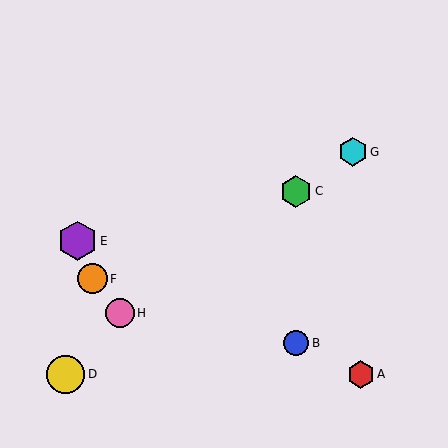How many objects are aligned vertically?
2 objects (B, C) are aligned vertically.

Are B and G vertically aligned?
No, B is at x≈296 and G is at x≈353.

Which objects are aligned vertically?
Objects B, C are aligned vertically.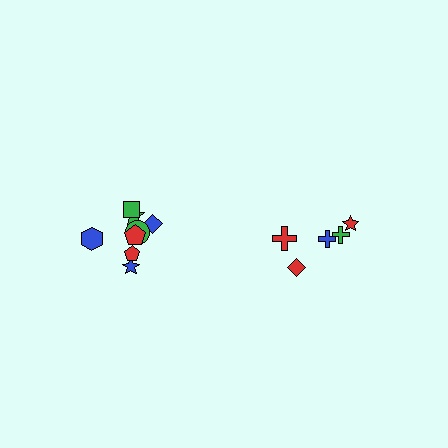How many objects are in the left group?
There are 8 objects.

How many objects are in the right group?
There are 5 objects.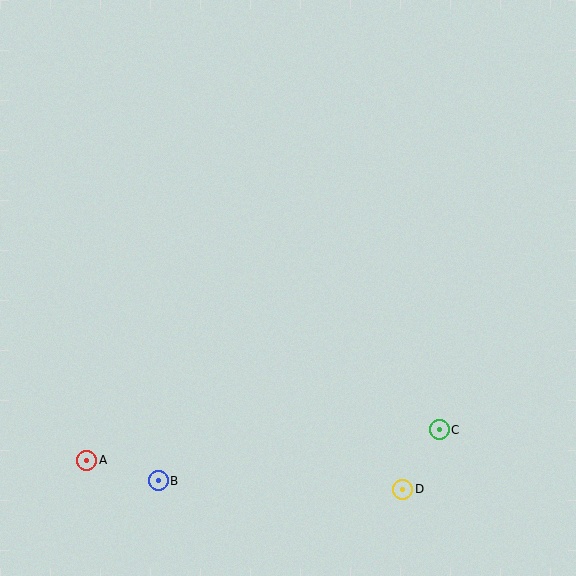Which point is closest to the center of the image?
Point C at (439, 430) is closest to the center.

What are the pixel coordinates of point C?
Point C is at (439, 430).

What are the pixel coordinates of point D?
Point D is at (403, 489).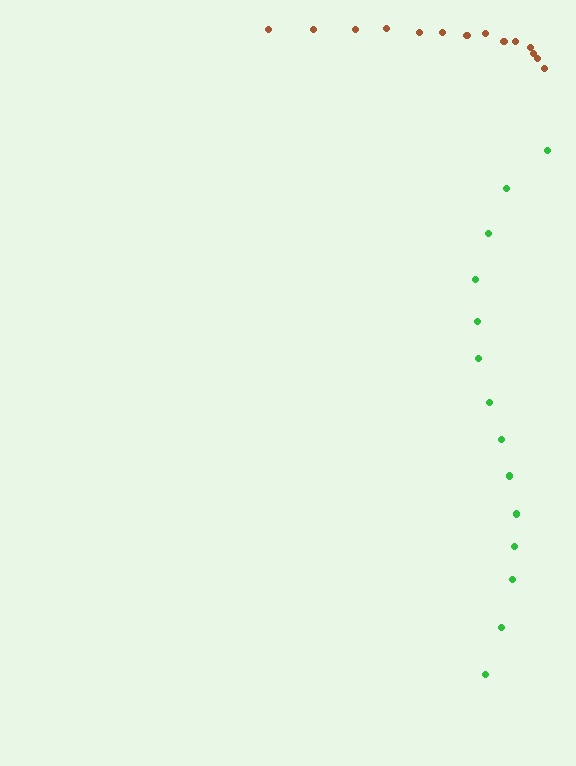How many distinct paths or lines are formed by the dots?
There are 2 distinct paths.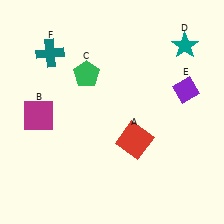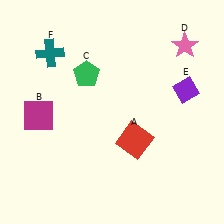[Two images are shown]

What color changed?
The star (D) changed from teal in Image 1 to pink in Image 2.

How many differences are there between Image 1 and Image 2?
There is 1 difference between the two images.